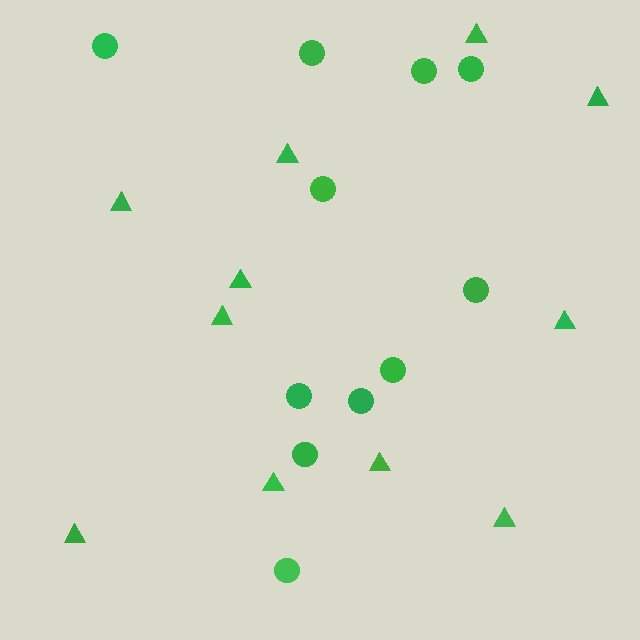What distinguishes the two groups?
There are 2 groups: one group of triangles (11) and one group of circles (11).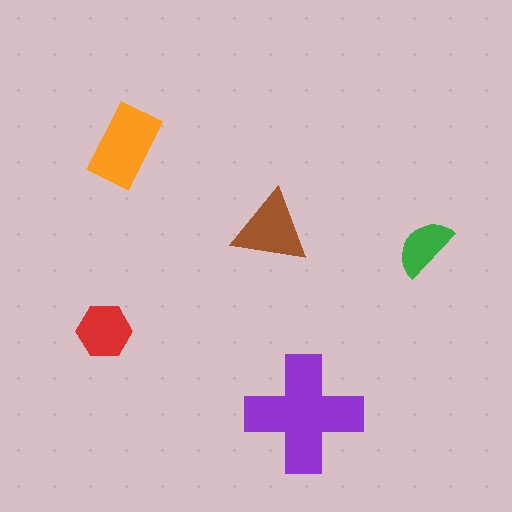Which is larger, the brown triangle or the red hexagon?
The brown triangle.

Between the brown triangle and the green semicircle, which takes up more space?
The brown triangle.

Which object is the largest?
The purple cross.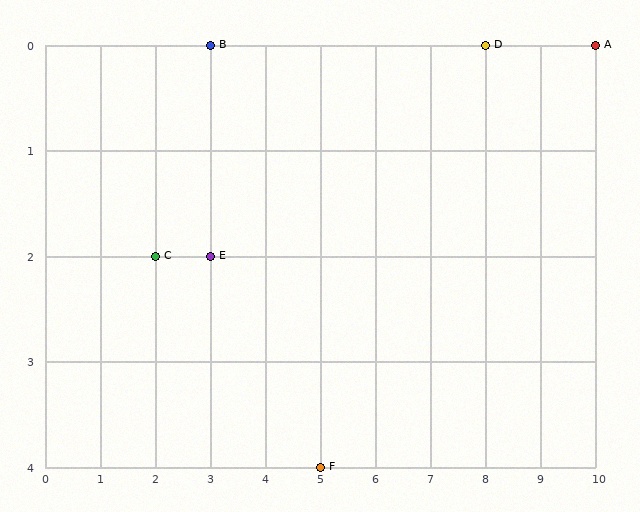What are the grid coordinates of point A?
Point A is at grid coordinates (10, 0).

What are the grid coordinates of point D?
Point D is at grid coordinates (8, 0).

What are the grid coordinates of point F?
Point F is at grid coordinates (5, 4).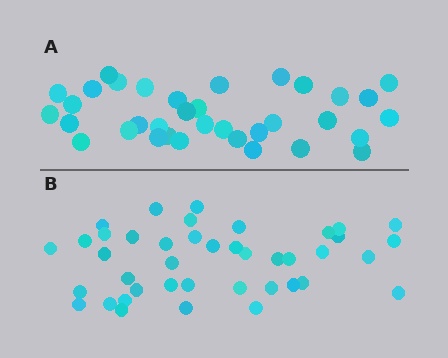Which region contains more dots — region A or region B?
Region B (the bottom region) has more dots.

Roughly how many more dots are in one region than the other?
Region B has about 6 more dots than region A.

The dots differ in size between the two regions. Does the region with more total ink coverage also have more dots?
No. Region A has more total ink coverage because its dots are larger, but region B actually contains more individual dots. Total area can be misleading — the number of items is what matters here.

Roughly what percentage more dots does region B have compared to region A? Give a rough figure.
About 15% more.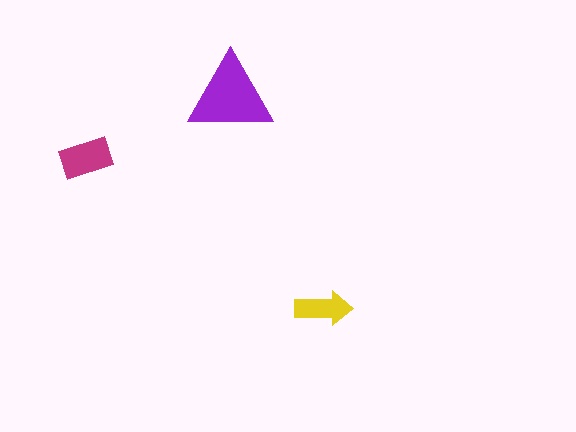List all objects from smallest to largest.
The yellow arrow, the magenta rectangle, the purple triangle.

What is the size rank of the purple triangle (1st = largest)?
1st.